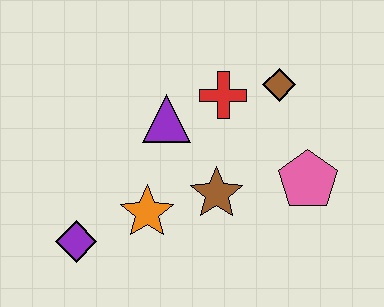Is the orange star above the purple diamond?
Yes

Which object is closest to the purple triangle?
The red cross is closest to the purple triangle.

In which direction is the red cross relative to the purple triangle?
The red cross is to the right of the purple triangle.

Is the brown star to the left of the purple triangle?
No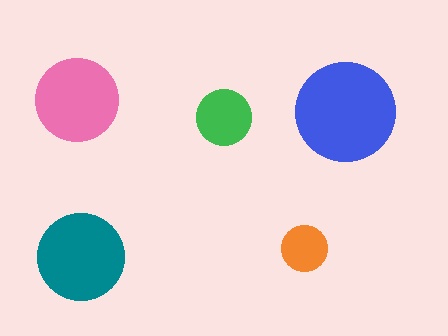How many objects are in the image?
There are 5 objects in the image.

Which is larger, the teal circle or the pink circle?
The teal one.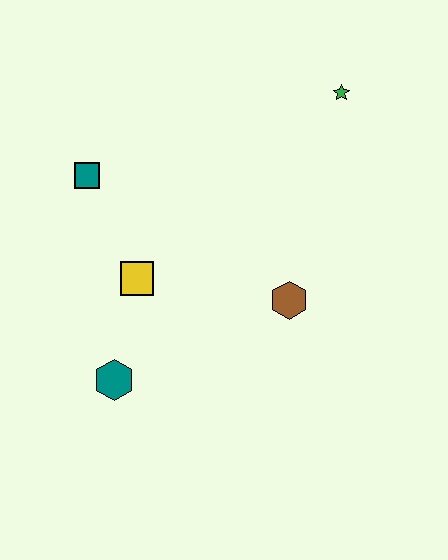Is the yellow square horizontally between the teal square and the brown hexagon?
Yes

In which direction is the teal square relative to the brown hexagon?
The teal square is to the left of the brown hexagon.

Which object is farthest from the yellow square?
The green star is farthest from the yellow square.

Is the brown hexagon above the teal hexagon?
Yes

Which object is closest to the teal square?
The yellow square is closest to the teal square.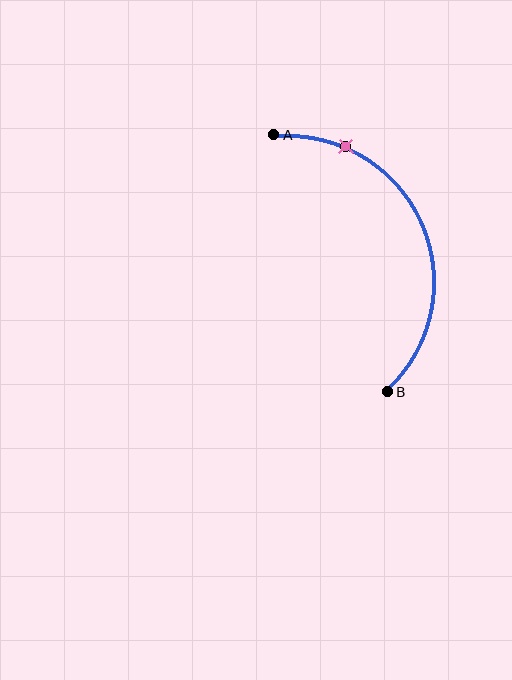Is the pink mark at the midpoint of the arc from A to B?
No. The pink mark lies on the arc but is closer to endpoint A. The arc midpoint would be at the point on the curve equidistant along the arc from both A and B.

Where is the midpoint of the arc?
The arc midpoint is the point on the curve farthest from the straight line joining A and B. It sits to the right of that line.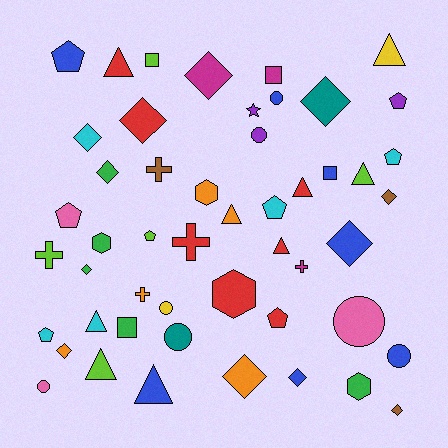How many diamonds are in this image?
There are 12 diamonds.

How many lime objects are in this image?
There are 5 lime objects.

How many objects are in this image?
There are 50 objects.